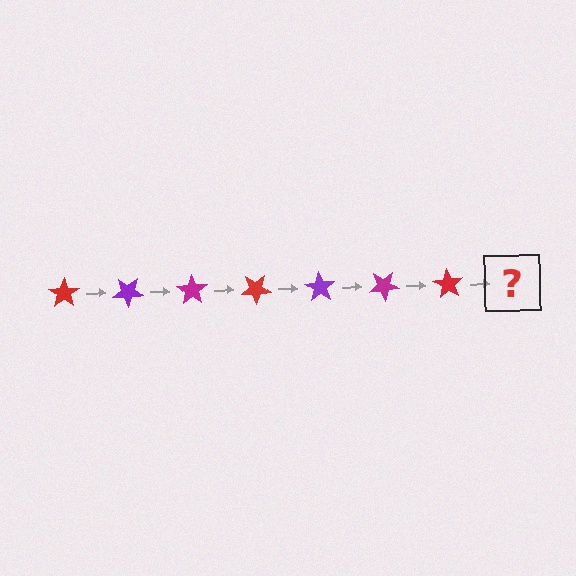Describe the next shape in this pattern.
It should be a purple star, rotated 245 degrees from the start.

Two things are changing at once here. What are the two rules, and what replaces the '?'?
The two rules are that it rotates 35 degrees each step and the color cycles through red, purple, and magenta. The '?' should be a purple star, rotated 245 degrees from the start.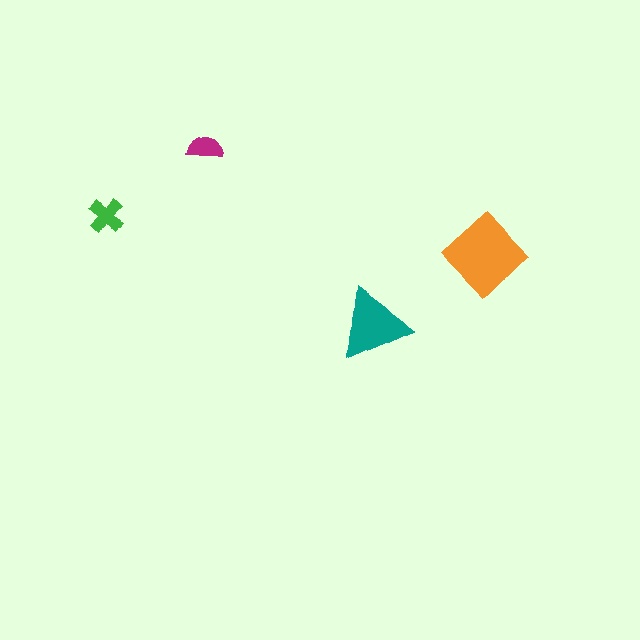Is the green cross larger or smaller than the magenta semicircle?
Larger.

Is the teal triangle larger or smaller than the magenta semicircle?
Larger.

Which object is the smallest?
The magenta semicircle.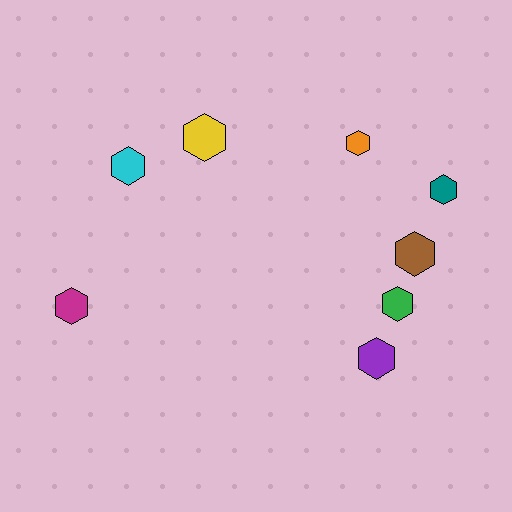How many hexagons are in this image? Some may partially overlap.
There are 8 hexagons.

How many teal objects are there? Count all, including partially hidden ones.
There is 1 teal object.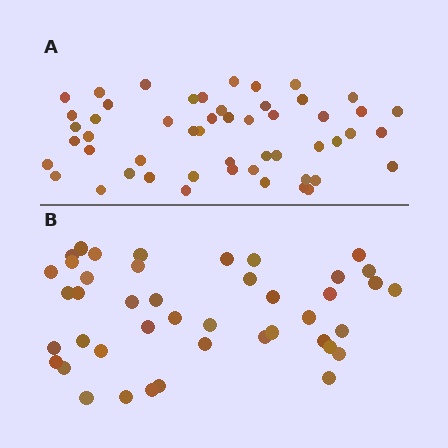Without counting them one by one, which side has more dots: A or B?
Region A (the top region) has more dots.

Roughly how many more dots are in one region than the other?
Region A has roughly 8 or so more dots than region B.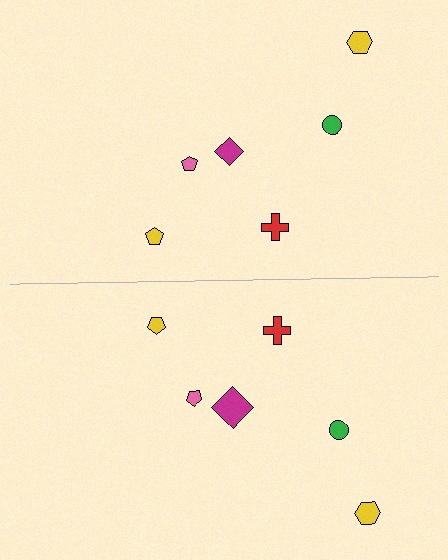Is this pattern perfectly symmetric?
No, the pattern is not perfectly symmetric. The magenta diamond on the bottom side has a different size than its mirror counterpart.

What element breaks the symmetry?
The magenta diamond on the bottom side has a different size than its mirror counterpart.